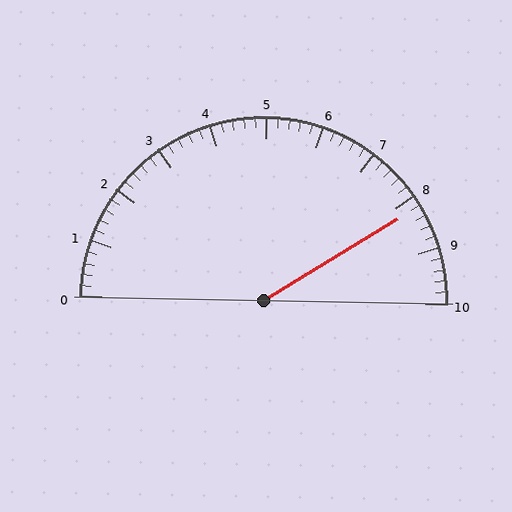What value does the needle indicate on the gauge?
The needle indicates approximately 8.2.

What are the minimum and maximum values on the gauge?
The gauge ranges from 0 to 10.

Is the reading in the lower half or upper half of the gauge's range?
The reading is in the upper half of the range (0 to 10).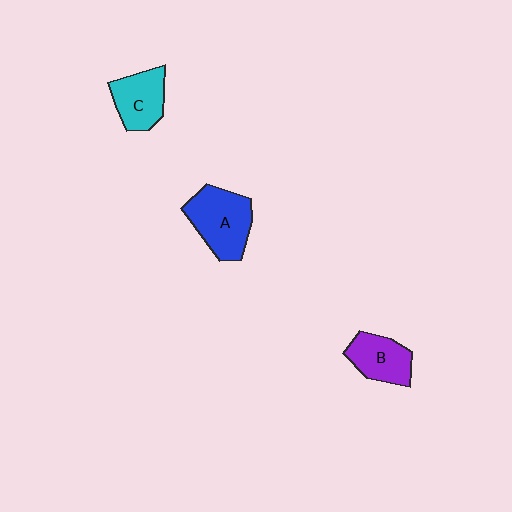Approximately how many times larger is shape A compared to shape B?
Approximately 1.4 times.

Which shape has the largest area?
Shape A (blue).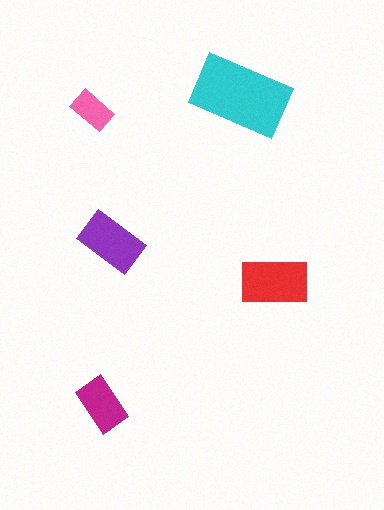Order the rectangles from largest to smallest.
the cyan one, the red one, the purple one, the magenta one, the pink one.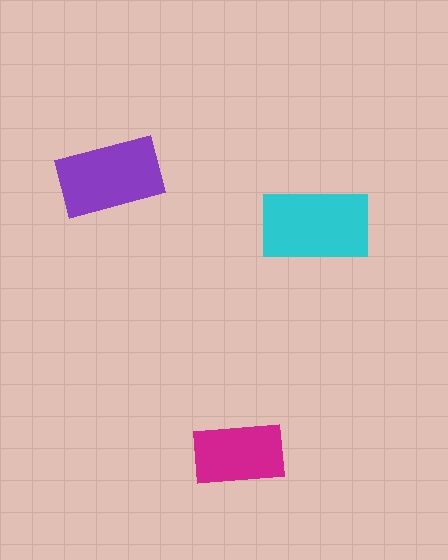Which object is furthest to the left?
The purple rectangle is leftmost.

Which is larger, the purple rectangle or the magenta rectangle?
The purple one.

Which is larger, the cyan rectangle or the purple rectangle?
The cyan one.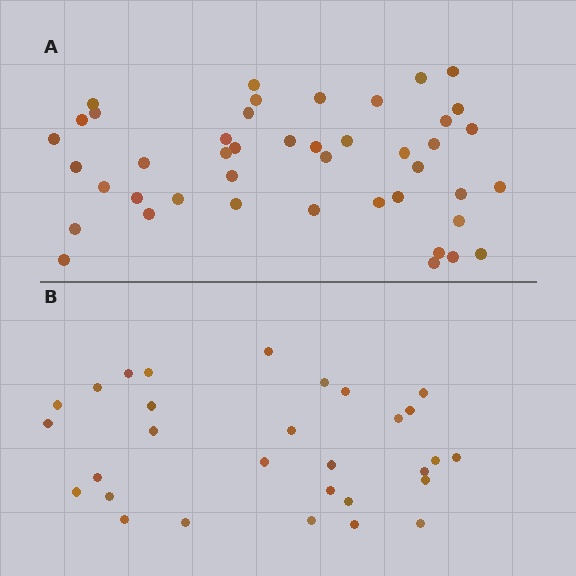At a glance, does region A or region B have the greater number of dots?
Region A (the top region) has more dots.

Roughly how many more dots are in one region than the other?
Region A has approximately 15 more dots than region B.